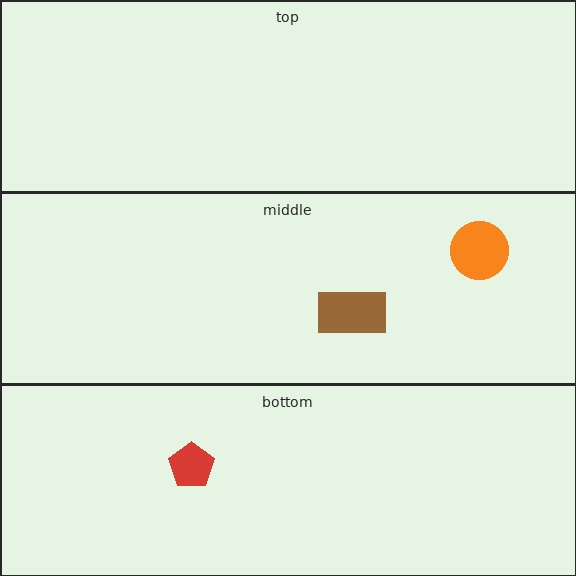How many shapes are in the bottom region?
1.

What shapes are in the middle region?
The orange circle, the brown rectangle.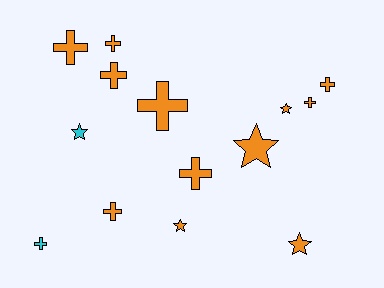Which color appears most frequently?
Orange, with 12 objects.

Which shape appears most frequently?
Cross, with 9 objects.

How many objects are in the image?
There are 14 objects.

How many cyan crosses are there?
There is 1 cyan cross.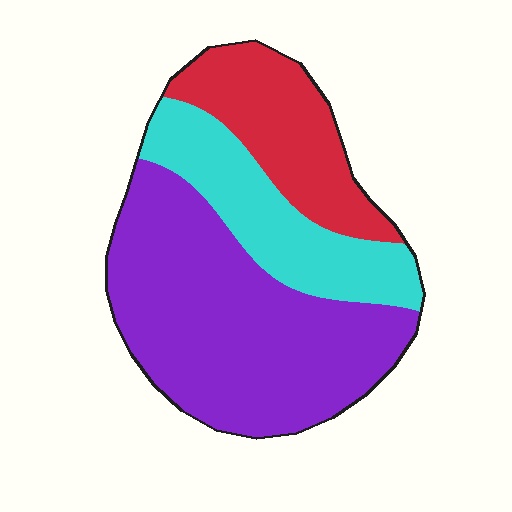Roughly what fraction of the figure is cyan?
Cyan covers roughly 25% of the figure.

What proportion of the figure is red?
Red takes up about one quarter (1/4) of the figure.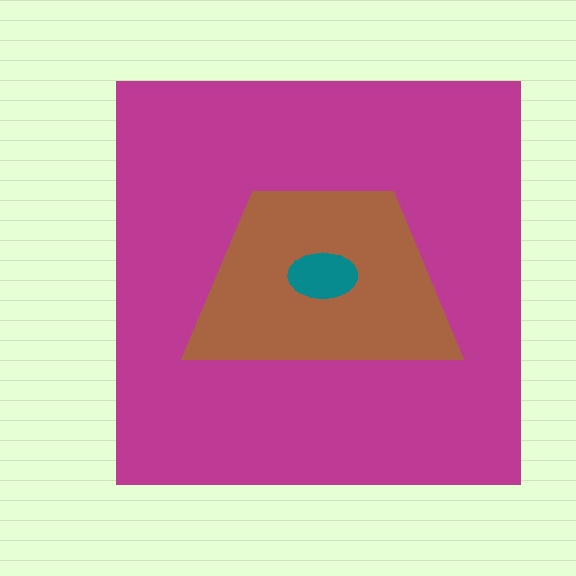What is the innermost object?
The teal ellipse.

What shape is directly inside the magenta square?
The brown trapezoid.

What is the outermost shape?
The magenta square.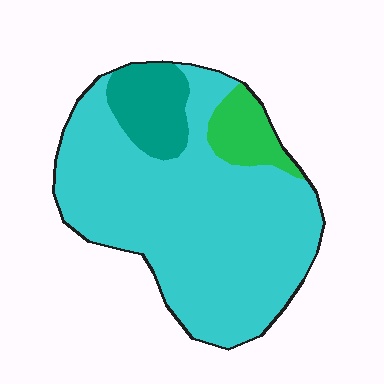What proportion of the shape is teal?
Teal covers 12% of the shape.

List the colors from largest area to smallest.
From largest to smallest: cyan, teal, green.